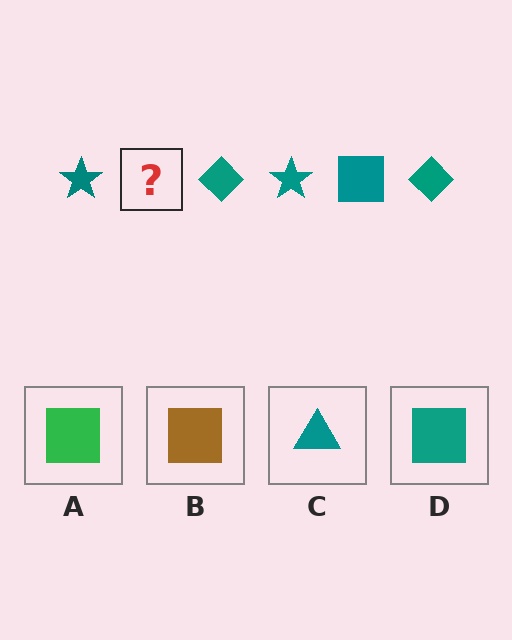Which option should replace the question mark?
Option D.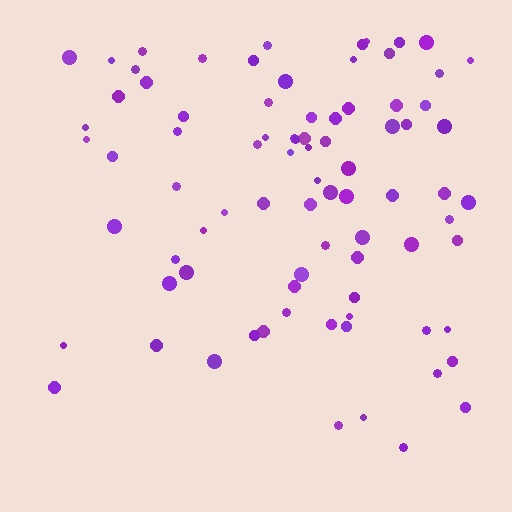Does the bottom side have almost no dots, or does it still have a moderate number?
Still a moderate number, just noticeably fewer than the top.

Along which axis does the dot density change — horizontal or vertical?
Vertical.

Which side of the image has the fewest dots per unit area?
The bottom.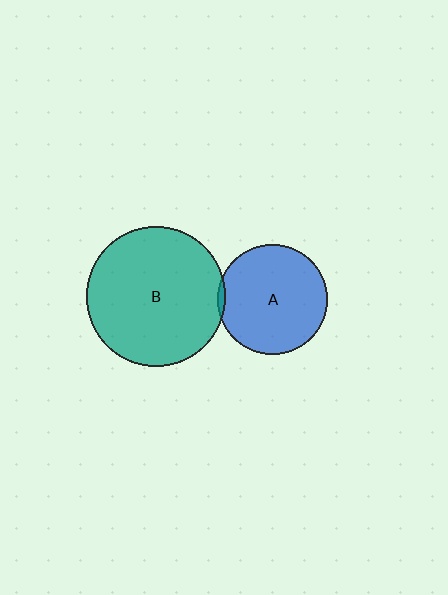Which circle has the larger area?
Circle B (teal).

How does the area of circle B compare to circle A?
Approximately 1.6 times.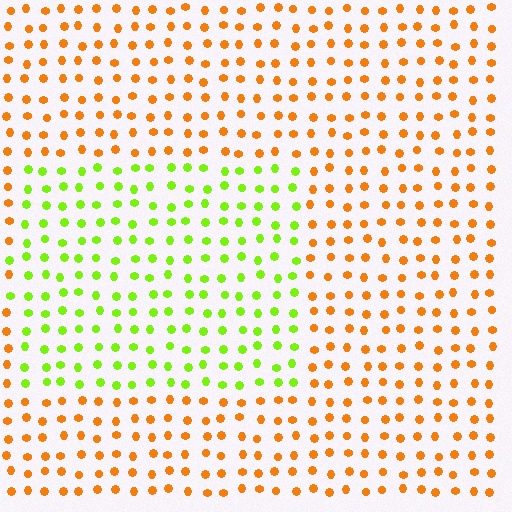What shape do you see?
I see a rectangle.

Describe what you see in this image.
The image is filled with small orange elements in a uniform arrangement. A rectangle-shaped region is visible where the elements are tinted to a slightly different hue, forming a subtle color boundary.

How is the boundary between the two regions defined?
The boundary is defined purely by a slight shift in hue (about 63 degrees). Spacing, size, and orientation are identical on both sides.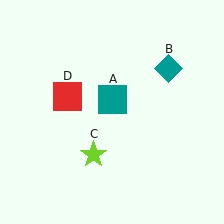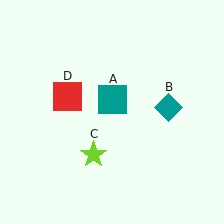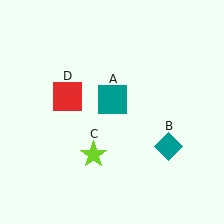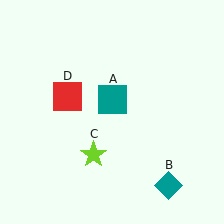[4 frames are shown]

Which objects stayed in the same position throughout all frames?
Teal square (object A) and lime star (object C) and red square (object D) remained stationary.